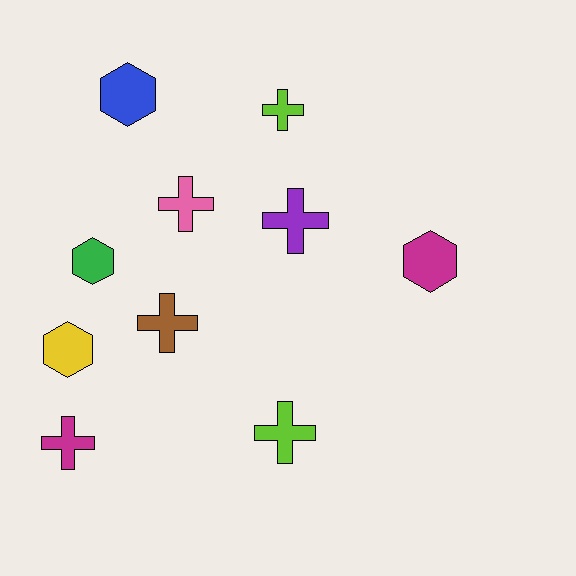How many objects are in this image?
There are 10 objects.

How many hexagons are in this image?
There are 4 hexagons.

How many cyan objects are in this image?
There are no cyan objects.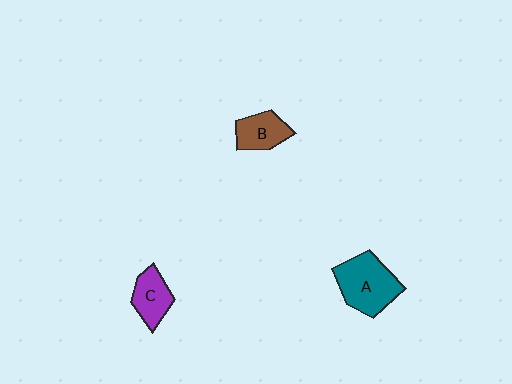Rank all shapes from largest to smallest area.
From largest to smallest: A (teal), C (purple), B (brown).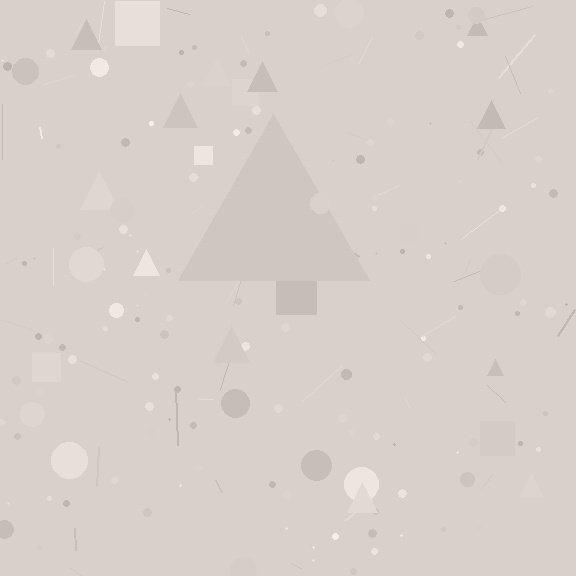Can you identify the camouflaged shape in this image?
The camouflaged shape is a triangle.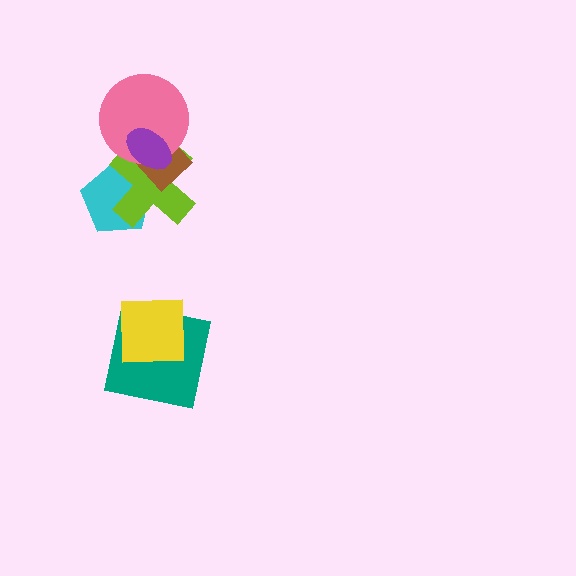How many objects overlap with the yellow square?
1 object overlaps with the yellow square.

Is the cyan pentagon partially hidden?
Yes, it is partially covered by another shape.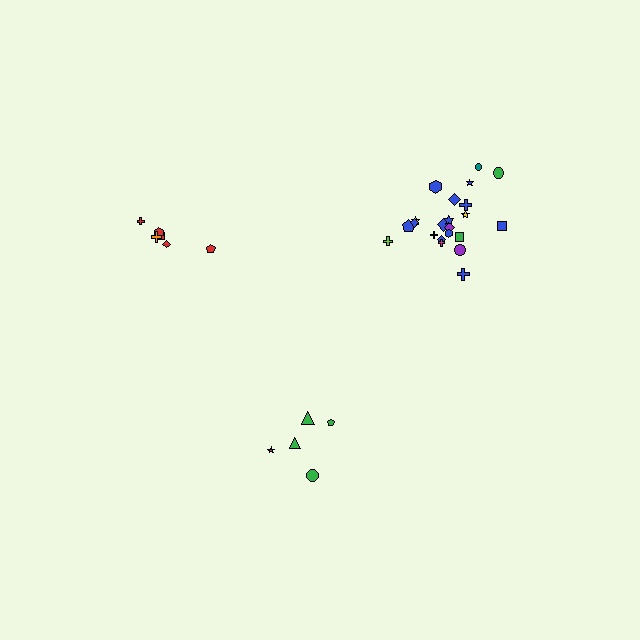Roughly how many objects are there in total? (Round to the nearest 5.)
Roughly 35 objects in total.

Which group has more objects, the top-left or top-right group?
The top-right group.